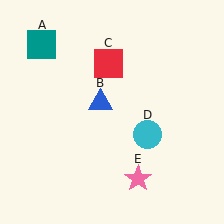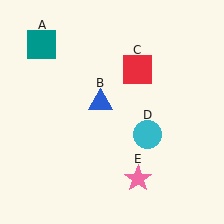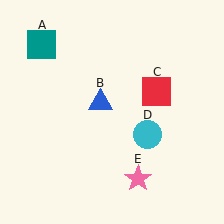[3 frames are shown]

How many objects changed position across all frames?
1 object changed position: red square (object C).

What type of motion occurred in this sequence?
The red square (object C) rotated clockwise around the center of the scene.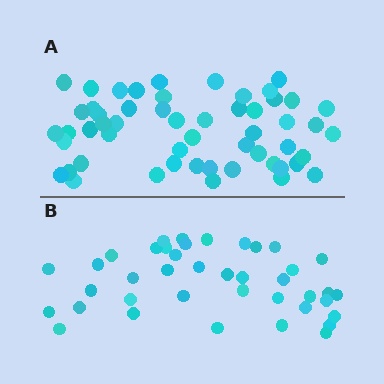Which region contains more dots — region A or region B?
Region A (the top region) has more dots.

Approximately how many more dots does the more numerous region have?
Region A has approximately 15 more dots than region B.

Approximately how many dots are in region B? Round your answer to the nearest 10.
About 40 dots.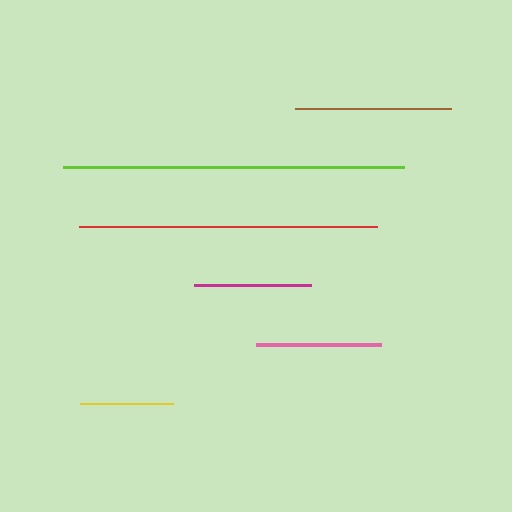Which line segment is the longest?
The lime line is the longest at approximately 341 pixels.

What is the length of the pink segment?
The pink segment is approximately 124 pixels long.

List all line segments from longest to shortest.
From longest to shortest: lime, red, brown, pink, magenta, yellow.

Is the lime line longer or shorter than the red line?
The lime line is longer than the red line.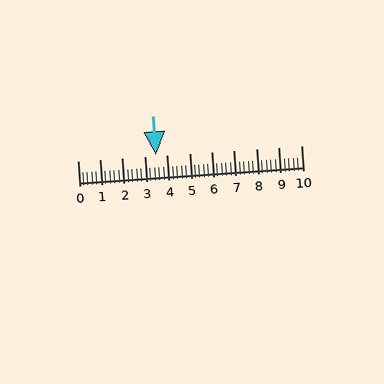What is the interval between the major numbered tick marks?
The major tick marks are spaced 1 units apart.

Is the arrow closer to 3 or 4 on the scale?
The arrow is closer to 4.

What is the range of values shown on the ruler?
The ruler shows values from 0 to 10.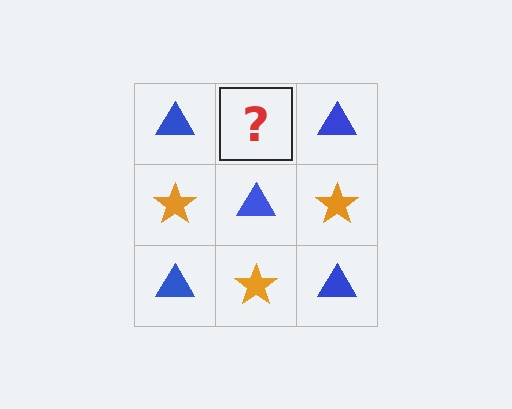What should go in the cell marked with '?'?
The missing cell should contain an orange star.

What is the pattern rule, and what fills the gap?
The rule is that it alternates blue triangle and orange star in a checkerboard pattern. The gap should be filled with an orange star.